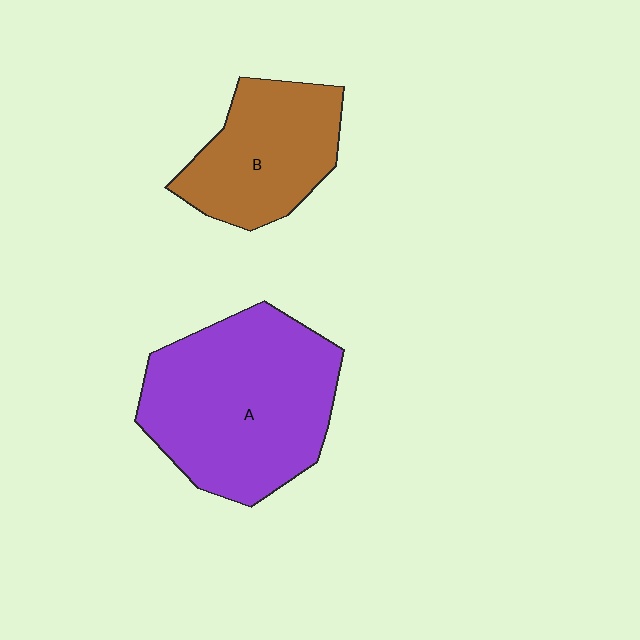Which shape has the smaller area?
Shape B (brown).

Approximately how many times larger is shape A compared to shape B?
Approximately 1.7 times.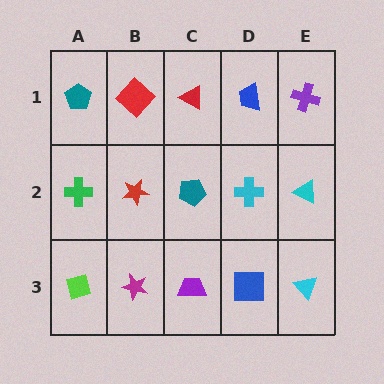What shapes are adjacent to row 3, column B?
A red star (row 2, column B), a lime diamond (row 3, column A), a purple trapezoid (row 3, column C).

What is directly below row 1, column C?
A teal pentagon.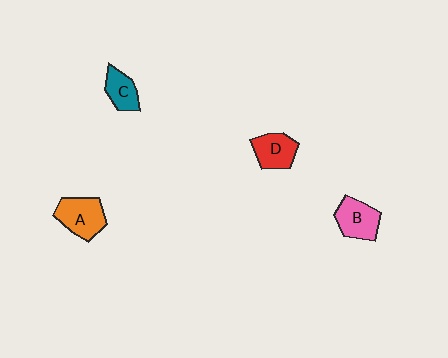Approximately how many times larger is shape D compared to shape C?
Approximately 1.3 times.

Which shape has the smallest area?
Shape C (teal).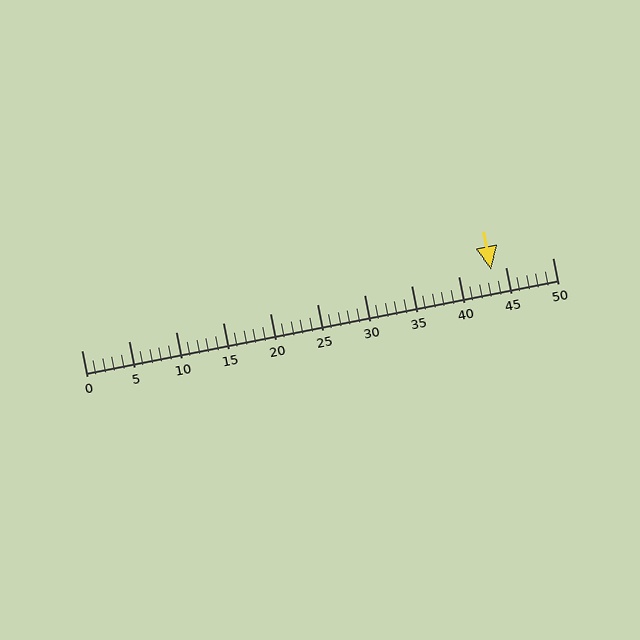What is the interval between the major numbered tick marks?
The major tick marks are spaced 5 units apart.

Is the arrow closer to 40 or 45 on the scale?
The arrow is closer to 45.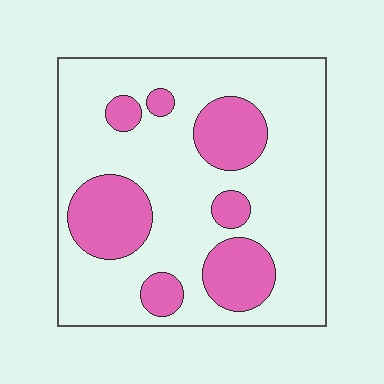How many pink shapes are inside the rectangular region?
7.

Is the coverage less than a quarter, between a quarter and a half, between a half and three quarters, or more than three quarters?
Between a quarter and a half.